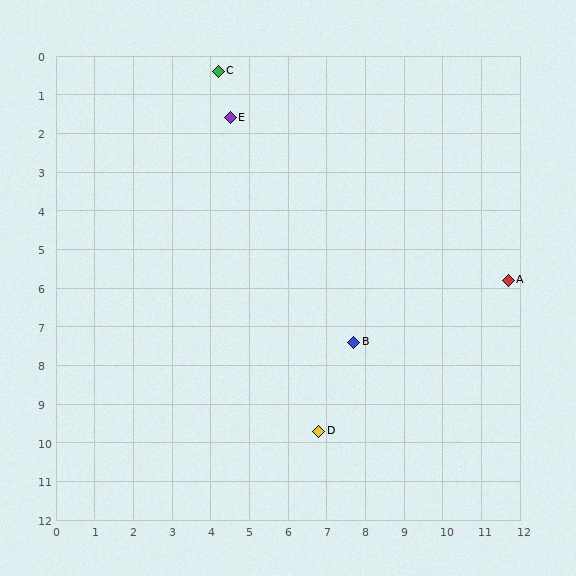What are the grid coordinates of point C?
Point C is at approximately (4.2, 0.4).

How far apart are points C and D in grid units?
Points C and D are about 9.7 grid units apart.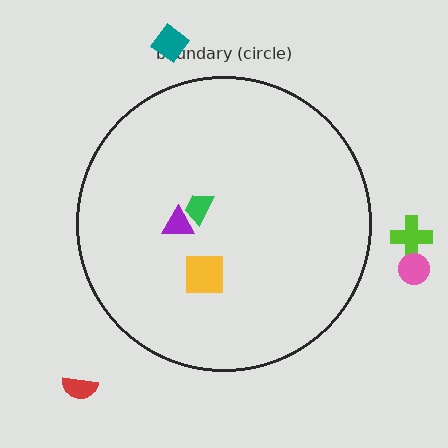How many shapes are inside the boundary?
3 inside, 4 outside.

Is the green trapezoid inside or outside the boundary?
Inside.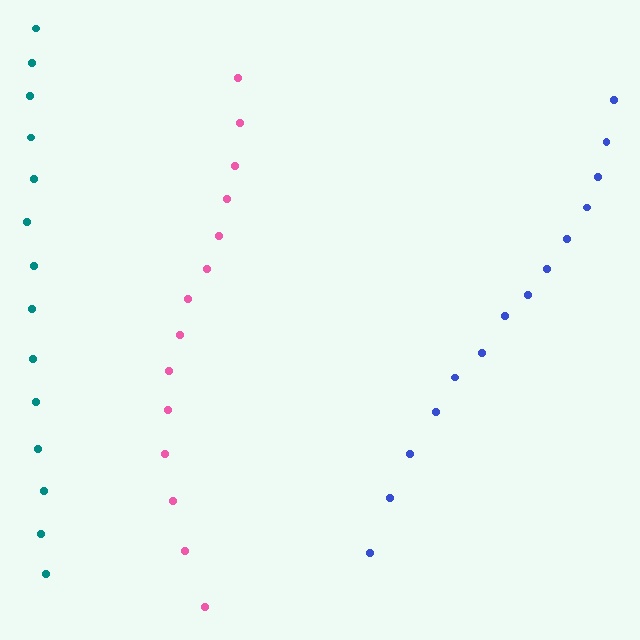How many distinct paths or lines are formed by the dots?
There are 3 distinct paths.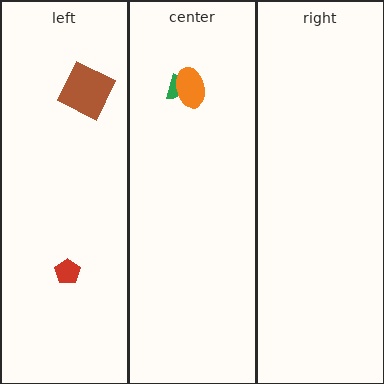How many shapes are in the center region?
2.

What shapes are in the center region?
The green semicircle, the orange ellipse.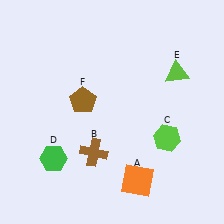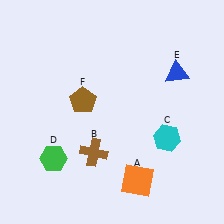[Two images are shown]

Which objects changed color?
C changed from lime to cyan. E changed from lime to blue.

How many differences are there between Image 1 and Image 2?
There are 2 differences between the two images.